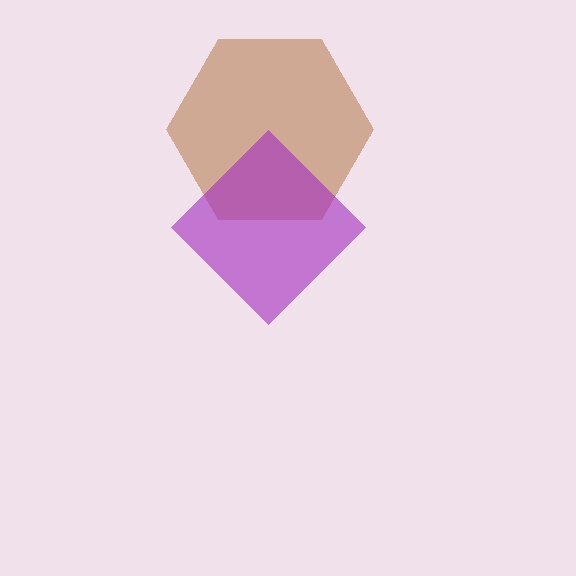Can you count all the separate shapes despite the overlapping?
Yes, there are 2 separate shapes.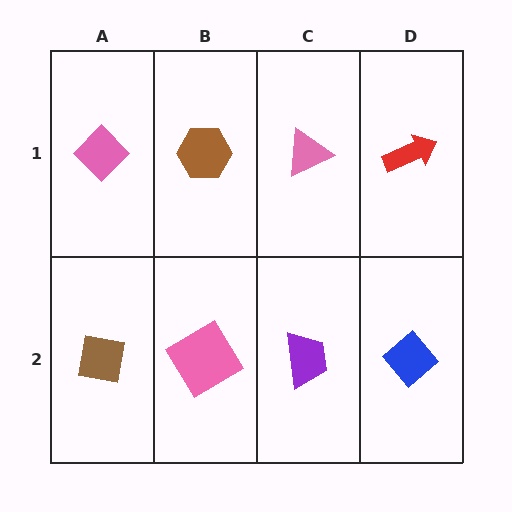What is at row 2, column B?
A pink diamond.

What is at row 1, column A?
A pink diamond.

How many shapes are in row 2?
4 shapes.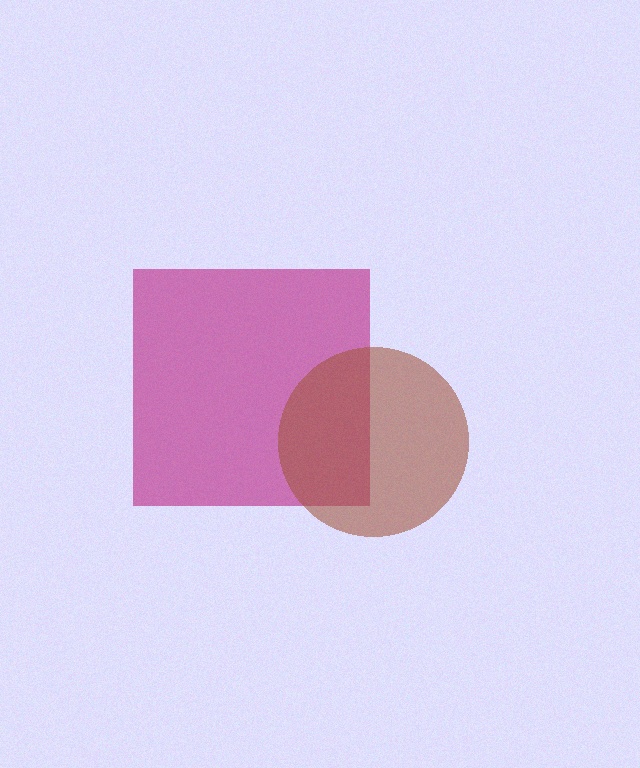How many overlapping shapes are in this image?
There are 2 overlapping shapes in the image.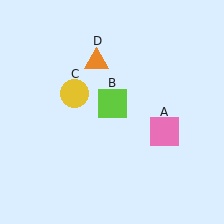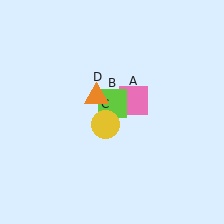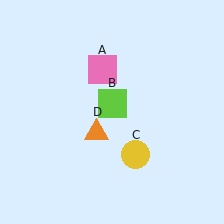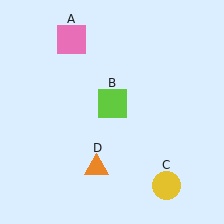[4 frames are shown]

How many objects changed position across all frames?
3 objects changed position: pink square (object A), yellow circle (object C), orange triangle (object D).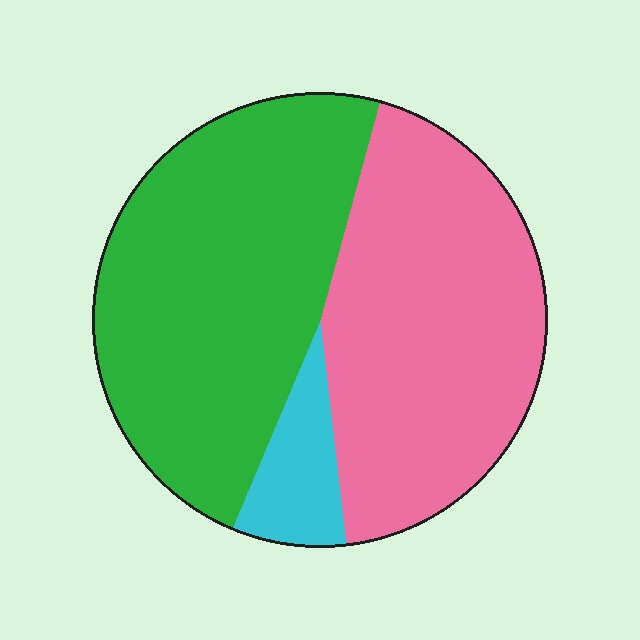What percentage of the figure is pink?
Pink takes up about two fifths (2/5) of the figure.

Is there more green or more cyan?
Green.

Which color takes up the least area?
Cyan, at roughly 10%.